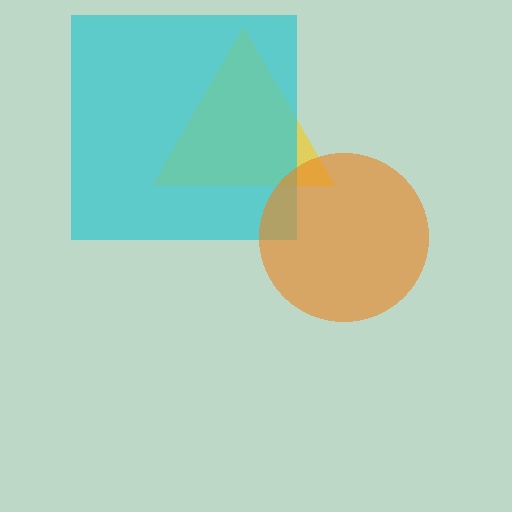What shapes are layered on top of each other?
The layered shapes are: a yellow triangle, a cyan square, an orange circle.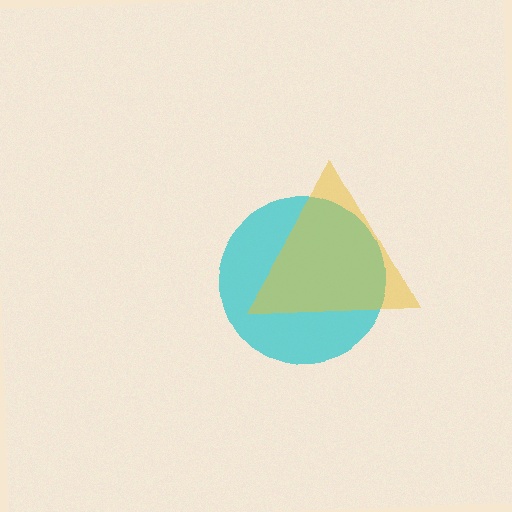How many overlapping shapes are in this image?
There are 2 overlapping shapes in the image.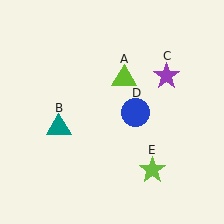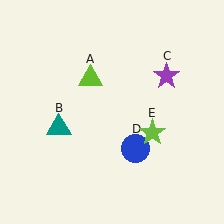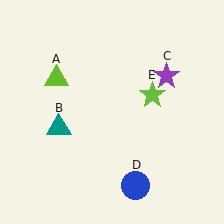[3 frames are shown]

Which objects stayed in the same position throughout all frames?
Teal triangle (object B) and purple star (object C) remained stationary.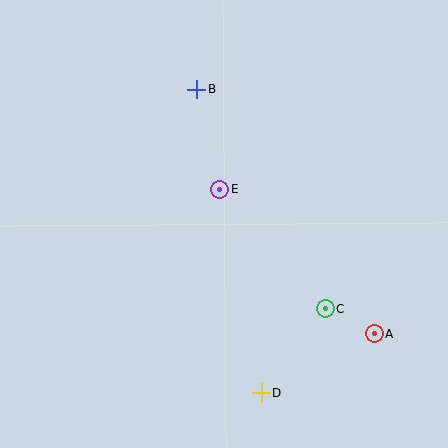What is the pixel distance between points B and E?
The distance between B and E is 102 pixels.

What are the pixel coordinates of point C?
Point C is at (325, 309).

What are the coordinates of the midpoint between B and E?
The midpoint between B and E is at (208, 139).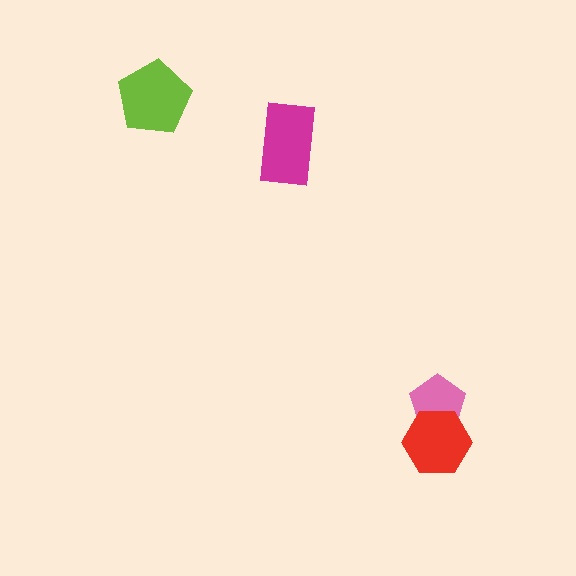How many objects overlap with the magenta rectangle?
0 objects overlap with the magenta rectangle.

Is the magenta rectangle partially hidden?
No, no other shape covers it.